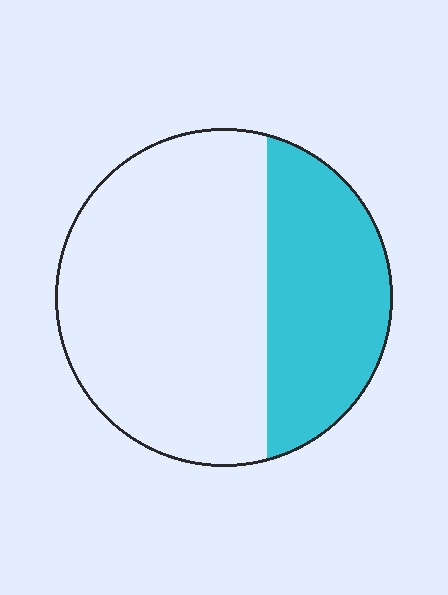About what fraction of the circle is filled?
About one third (1/3).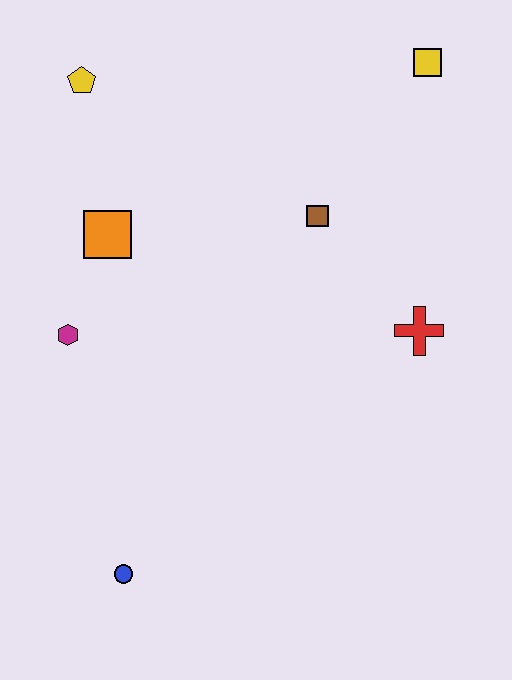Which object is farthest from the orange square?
The yellow square is farthest from the orange square.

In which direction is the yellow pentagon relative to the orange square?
The yellow pentagon is above the orange square.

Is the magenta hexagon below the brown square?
Yes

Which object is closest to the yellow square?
The brown square is closest to the yellow square.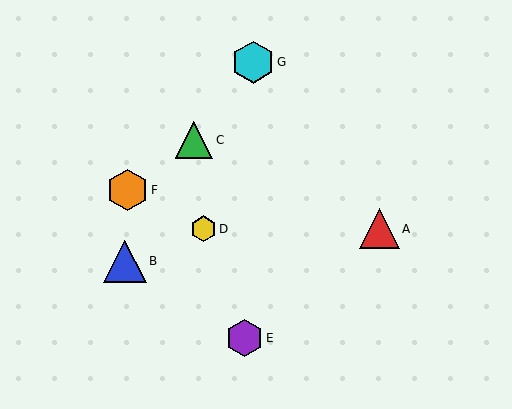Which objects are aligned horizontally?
Objects A, D are aligned horizontally.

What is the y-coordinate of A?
Object A is at y≈229.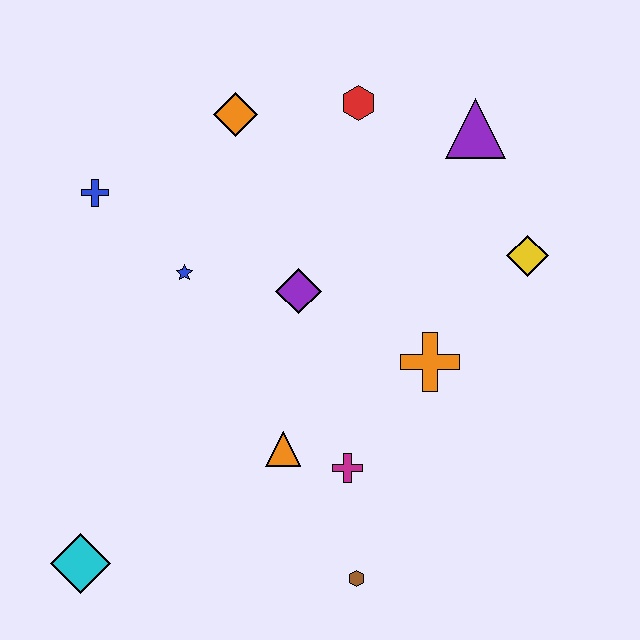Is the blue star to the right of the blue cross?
Yes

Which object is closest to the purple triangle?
The red hexagon is closest to the purple triangle.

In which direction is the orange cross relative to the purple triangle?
The orange cross is below the purple triangle.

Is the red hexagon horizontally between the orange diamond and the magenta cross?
No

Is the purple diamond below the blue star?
Yes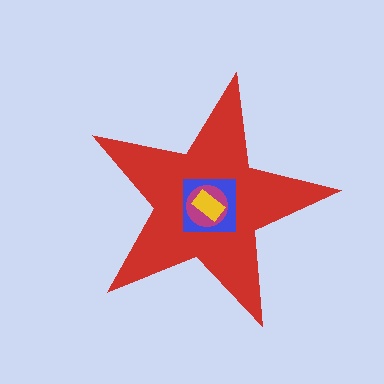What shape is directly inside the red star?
The blue square.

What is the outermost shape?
The red star.